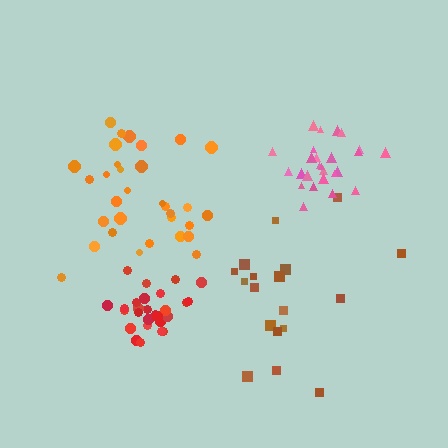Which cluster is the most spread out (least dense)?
Brown.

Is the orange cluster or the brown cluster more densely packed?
Orange.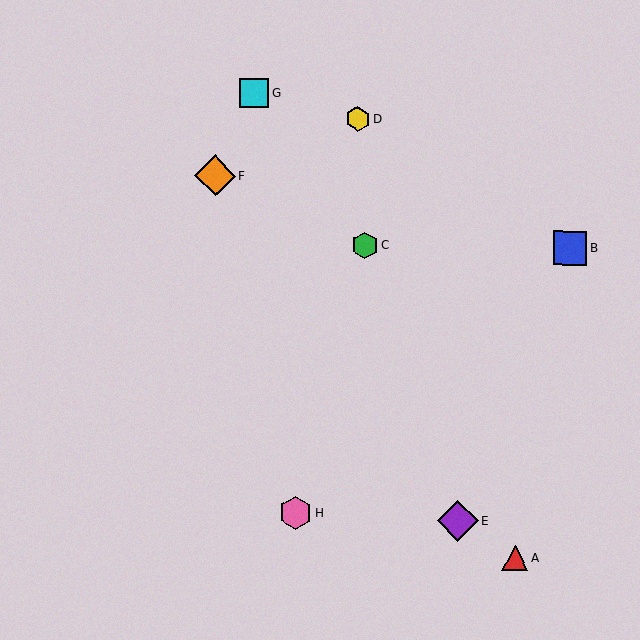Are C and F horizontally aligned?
No, C is at y≈245 and F is at y≈176.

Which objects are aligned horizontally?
Objects B, C are aligned horizontally.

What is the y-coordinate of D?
Object D is at y≈119.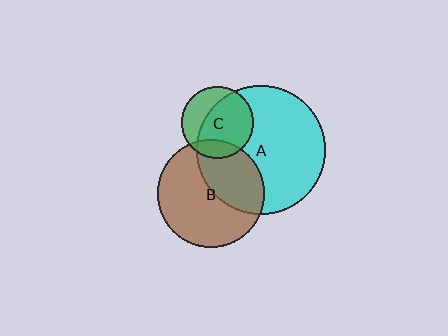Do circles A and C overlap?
Yes.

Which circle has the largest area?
Circle A (cyan).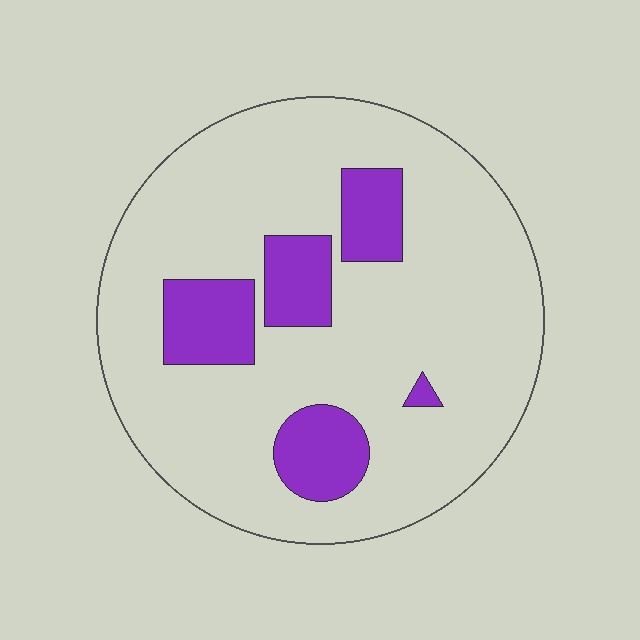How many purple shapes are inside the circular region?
5.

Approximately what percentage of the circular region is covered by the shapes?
Approximately 20%.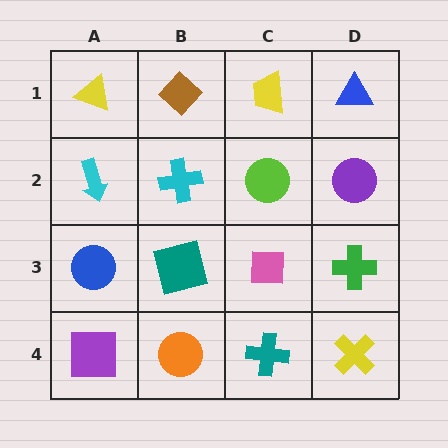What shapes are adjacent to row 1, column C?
A lime circle (row 2, column C), a brown diamond (row 1, column B), a blue triangle (row 1, column D).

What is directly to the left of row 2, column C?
A cyan cross.